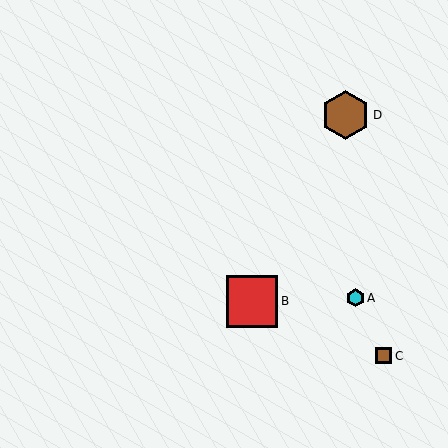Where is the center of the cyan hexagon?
The center of the cyan hexagon is at (355, 298).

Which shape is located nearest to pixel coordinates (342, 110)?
The brown hexagon (labeled D) at (345, 115) is nearest to that location.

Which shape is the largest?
The red square (labeled B) is the largest.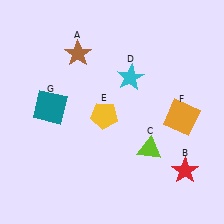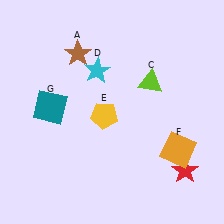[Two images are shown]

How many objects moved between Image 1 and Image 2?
3 objects moved between the two images.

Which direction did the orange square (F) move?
The orange square (F) moved down.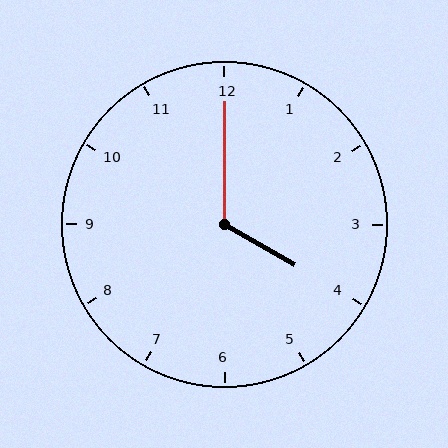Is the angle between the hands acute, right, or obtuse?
It is obtuse.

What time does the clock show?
4:00.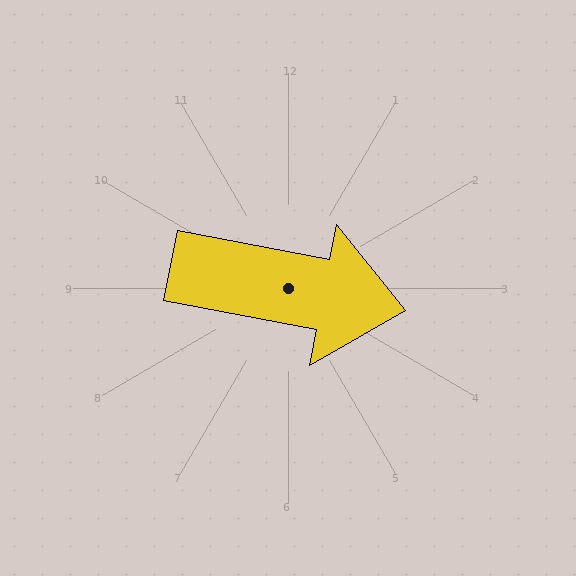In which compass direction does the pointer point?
East.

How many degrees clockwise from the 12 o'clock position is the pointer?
Approximately 101 degrees.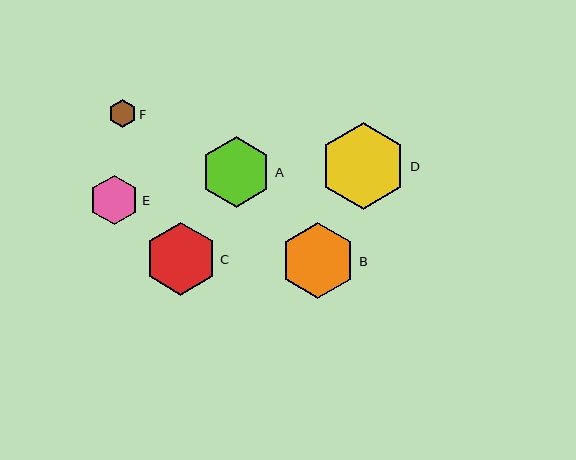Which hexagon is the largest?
Hexagon D is the largest with a size of approximately 87 pixels.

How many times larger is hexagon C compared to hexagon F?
Hexagon C is approximately 2.6 times the size of hexagon F.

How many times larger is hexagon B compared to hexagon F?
Hexagon B is approximately 2.7 times the size of hexagon F.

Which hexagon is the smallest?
Hexagon F is the smallest with a size of approximately 28 pixels.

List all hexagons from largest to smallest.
From largest to smallest: D, B, C, A, E, F.